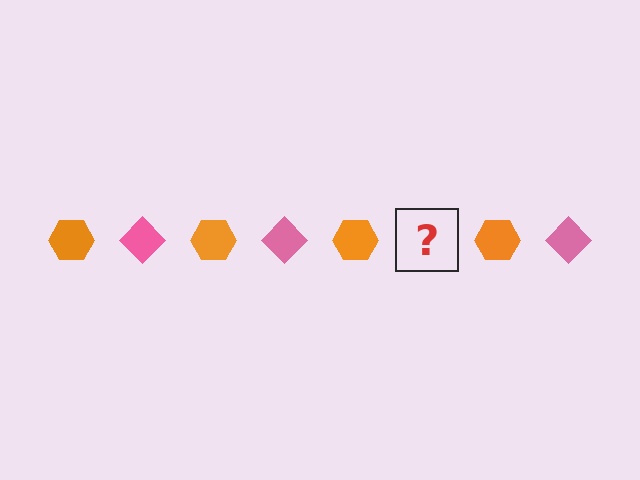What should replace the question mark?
The question mark should be replaced with a pink diamond.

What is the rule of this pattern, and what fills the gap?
The rule is that the pattern alternates between orange hexagon and pink diamond. The gap should be filled with a pink diamond.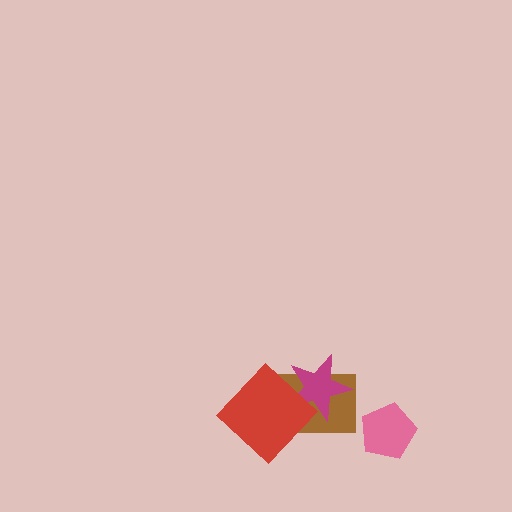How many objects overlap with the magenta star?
2 objects overlap with the magenta star.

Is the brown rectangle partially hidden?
Yes, it is partially covered by another shape.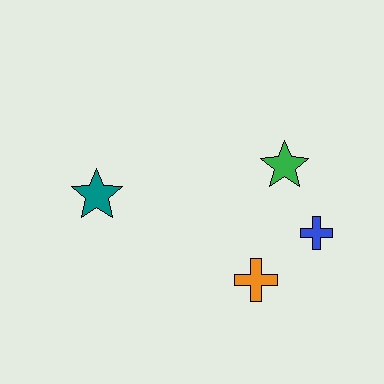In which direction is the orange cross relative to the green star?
The orange cross is below the green star.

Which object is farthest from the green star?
The teal star is farthest from the green star.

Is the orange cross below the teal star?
Yes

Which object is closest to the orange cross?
The blue cross is closest to the orange cross.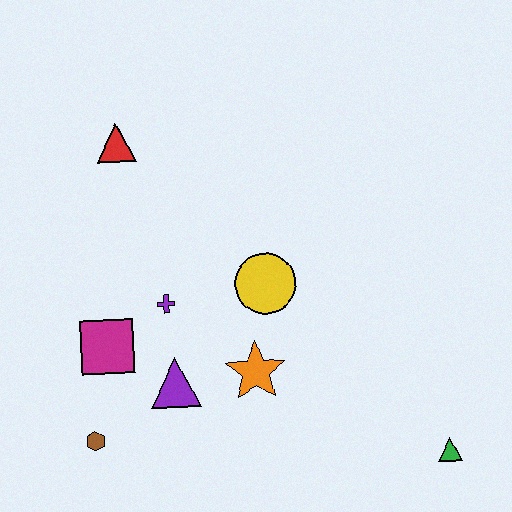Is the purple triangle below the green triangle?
No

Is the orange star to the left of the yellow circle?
Yes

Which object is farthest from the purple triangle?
The green triangle is farthest from the purple triangle.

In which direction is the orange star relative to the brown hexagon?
The orange star is to the right of the brown hexagon.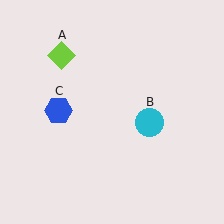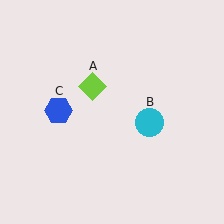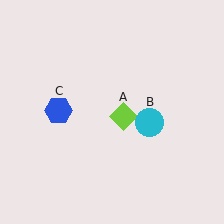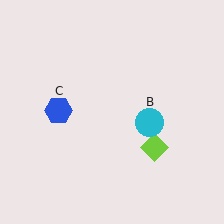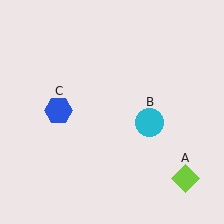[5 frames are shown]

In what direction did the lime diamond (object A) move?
The lime diamond (object A) moved down and to the right.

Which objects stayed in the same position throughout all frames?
Cyan circle (object B) and blue hexagon (object C) remained stationary.